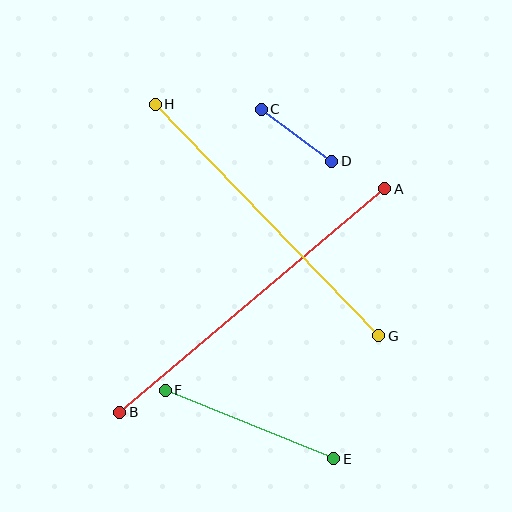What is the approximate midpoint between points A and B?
The midpoint is at approximately (252, 301) pixels.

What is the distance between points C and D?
The distance is approximately 88 pixels.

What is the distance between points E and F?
The distance is approximately 182 pixels.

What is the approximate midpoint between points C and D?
The midpoint is at approximately (297, 135) pixels.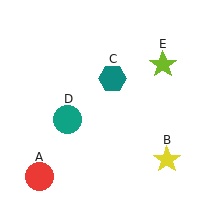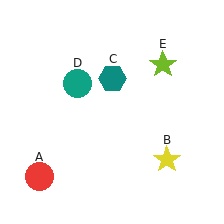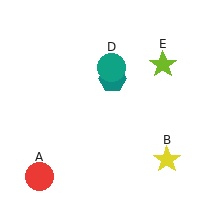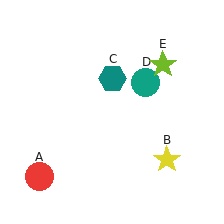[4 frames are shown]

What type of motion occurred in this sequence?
The teal circle (object D) rotated clockwise around the center of the scene.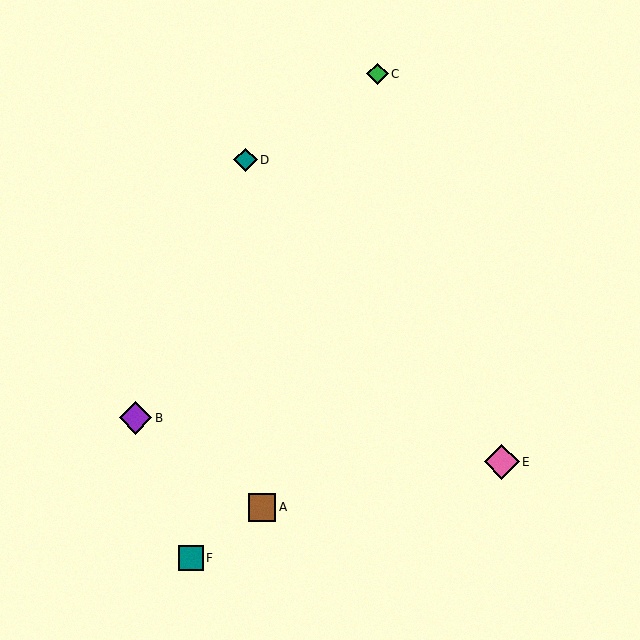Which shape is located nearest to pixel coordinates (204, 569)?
The teal square (labeled F) at (191, 558) is nearest to that location.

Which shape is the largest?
The pink diamond (labeled E) is the largest.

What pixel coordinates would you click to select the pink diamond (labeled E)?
Click at (502, 462) to select the pink diamond E.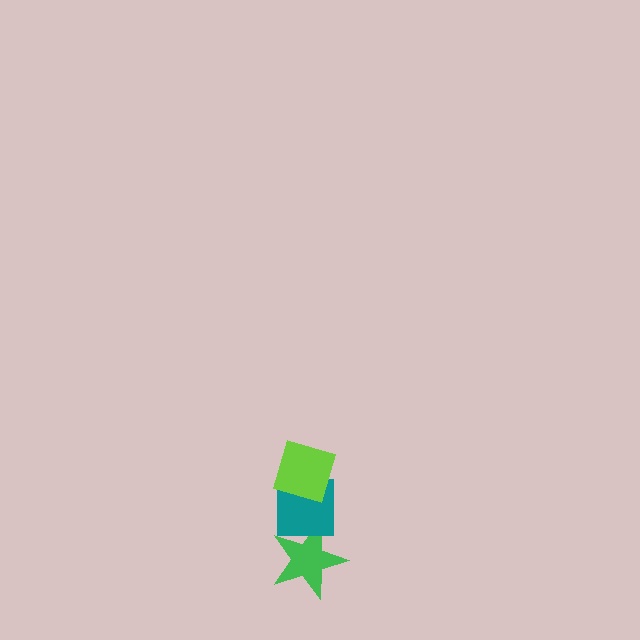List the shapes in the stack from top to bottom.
From top to bottom: the lime diamond, the teal square, the green star.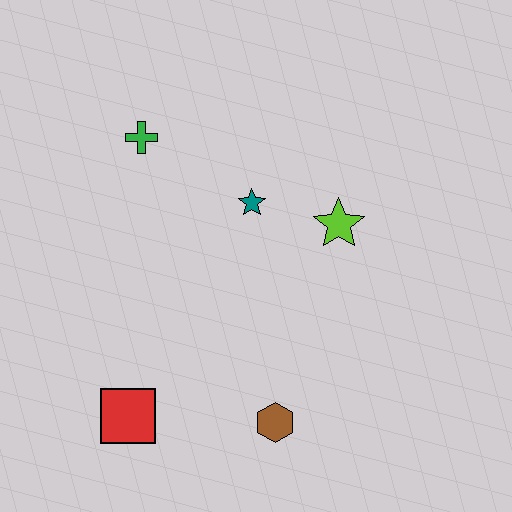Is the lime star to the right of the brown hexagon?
Yes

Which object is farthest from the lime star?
The red square is farthest from the lime star.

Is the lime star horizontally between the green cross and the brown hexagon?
No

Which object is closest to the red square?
The brown hexagon is closest to the red square.